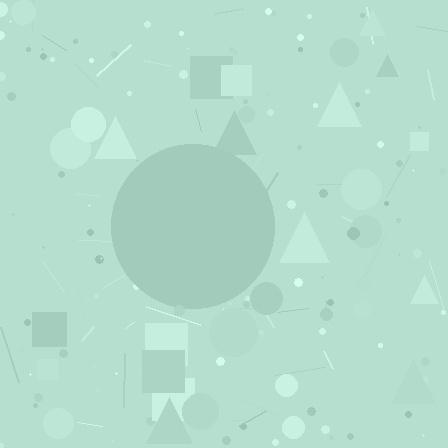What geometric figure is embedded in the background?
A circle is embedded in the background.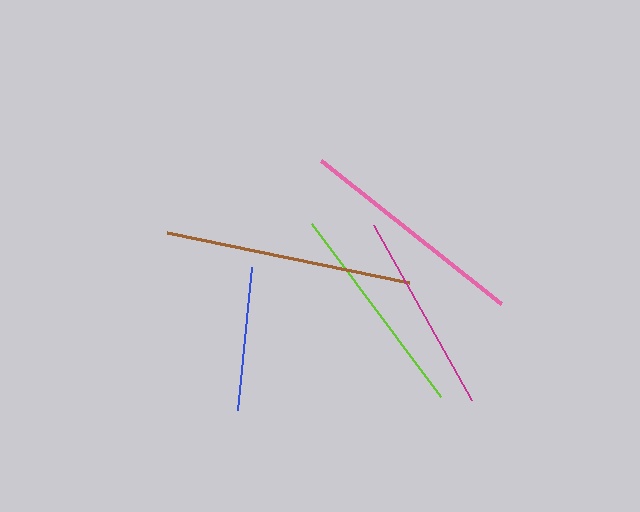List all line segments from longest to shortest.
From longest to shortest: brown, pink, lime, magenta, blue.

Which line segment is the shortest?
The blue line is the shortest at approximately 144 pixels.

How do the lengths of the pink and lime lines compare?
The pink and lime lines are approximately the same length.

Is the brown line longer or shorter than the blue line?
The brown line is longer than the blue line.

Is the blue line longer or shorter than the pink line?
The pink line is longer than the blue line.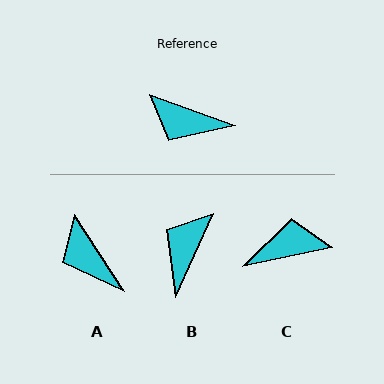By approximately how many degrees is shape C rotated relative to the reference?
Approximately 148 degrees clockwise.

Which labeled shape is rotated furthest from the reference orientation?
C, about 148 degrees away.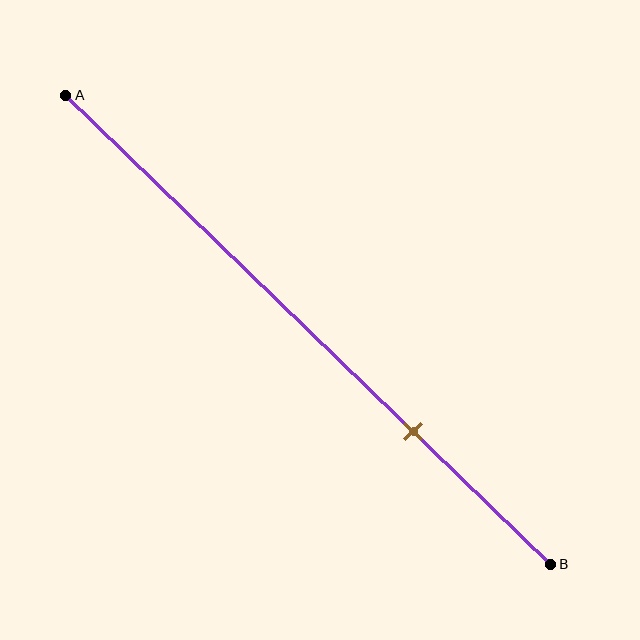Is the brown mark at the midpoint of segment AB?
No, the mark is at about 70% from A, not at the 50% midpoint.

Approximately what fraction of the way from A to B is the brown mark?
The brown mark is approximately 70% of the way from A to B.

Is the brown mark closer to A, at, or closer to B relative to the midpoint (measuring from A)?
The brown mark is closer to point B than the midpoint of segment AB.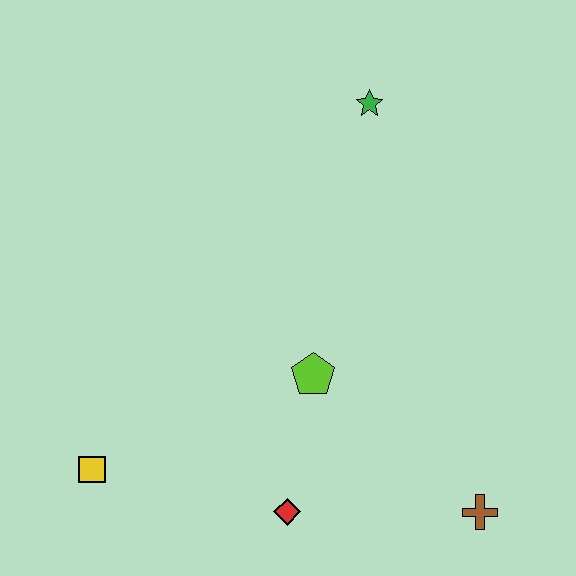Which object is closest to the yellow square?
The red diamond is closest to the yellow square.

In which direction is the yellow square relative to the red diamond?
The yellow square is to the left of the red diamond.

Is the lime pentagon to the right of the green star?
No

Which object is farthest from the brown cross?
The green star is farthest from the brown cross.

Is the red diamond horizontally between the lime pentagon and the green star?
No